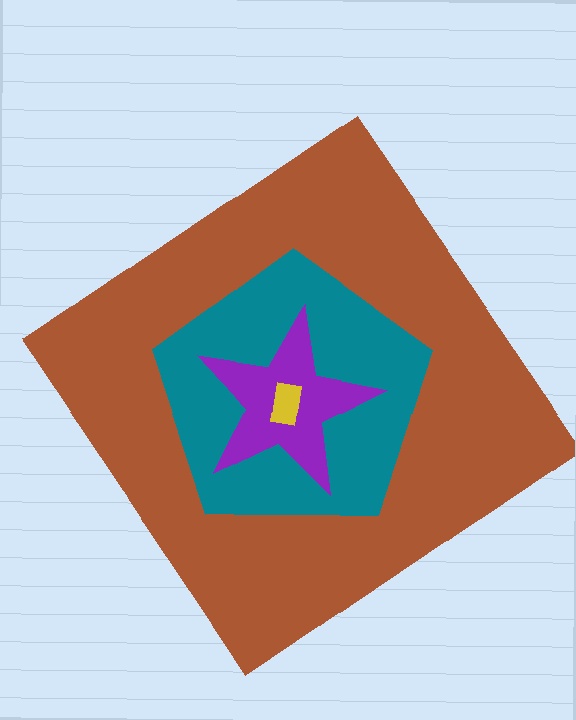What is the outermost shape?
The brown diamond.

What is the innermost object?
The yellow rectangle.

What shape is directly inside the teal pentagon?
The purple star.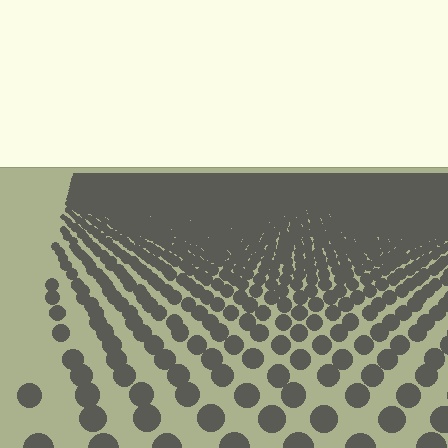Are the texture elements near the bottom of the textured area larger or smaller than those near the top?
Larger. Near the bottom, elements are closer to the viewer and appear at a bigger on-screen size.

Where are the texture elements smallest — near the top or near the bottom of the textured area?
Near the top.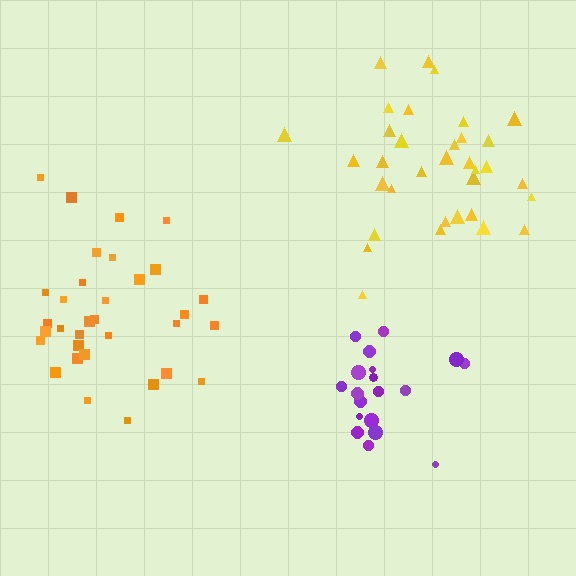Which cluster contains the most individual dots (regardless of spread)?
Yellow (34).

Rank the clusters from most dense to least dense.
orange, yellow, purple.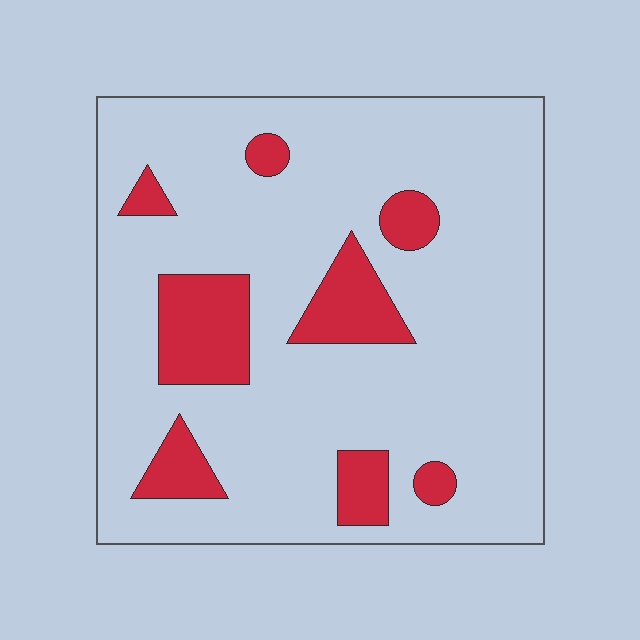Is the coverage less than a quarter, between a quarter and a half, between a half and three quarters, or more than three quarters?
Less than a quarter.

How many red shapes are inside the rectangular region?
8.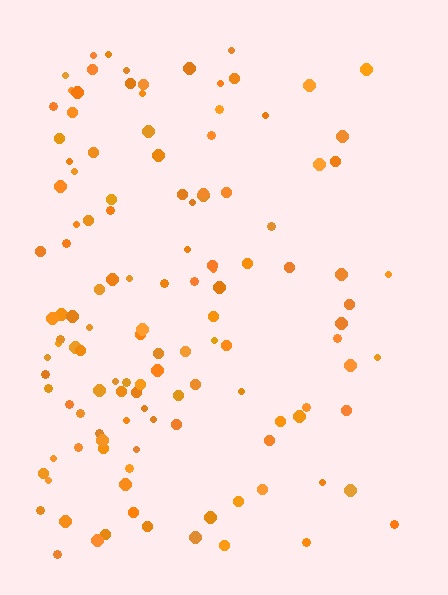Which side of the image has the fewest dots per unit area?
The right.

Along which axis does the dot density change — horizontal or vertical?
Horizontal.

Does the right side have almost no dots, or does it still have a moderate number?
Still a moderate number, just noticeably fewer than the left.